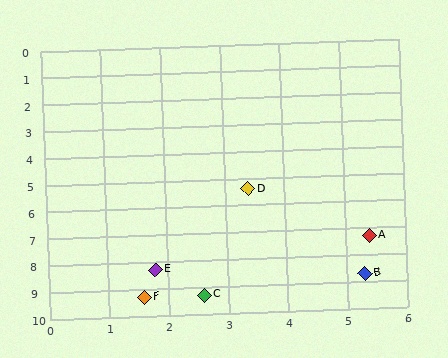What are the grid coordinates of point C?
Point C is at approximately (2.6, 9.3).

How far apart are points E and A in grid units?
Points E and A are about 3.7 grid units apart.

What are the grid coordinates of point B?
Point B is at approximately (5.3, 8.7).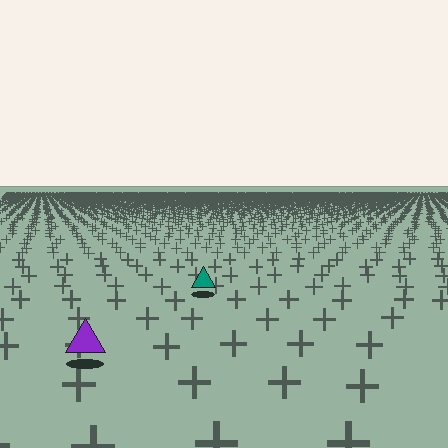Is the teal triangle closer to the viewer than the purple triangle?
No. The purple triangle is closer — you can tell from the texture gradient: the ground texture is coarser near it.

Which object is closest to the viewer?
The purple triangle is closest. The texture marks near it are larger and more spread out.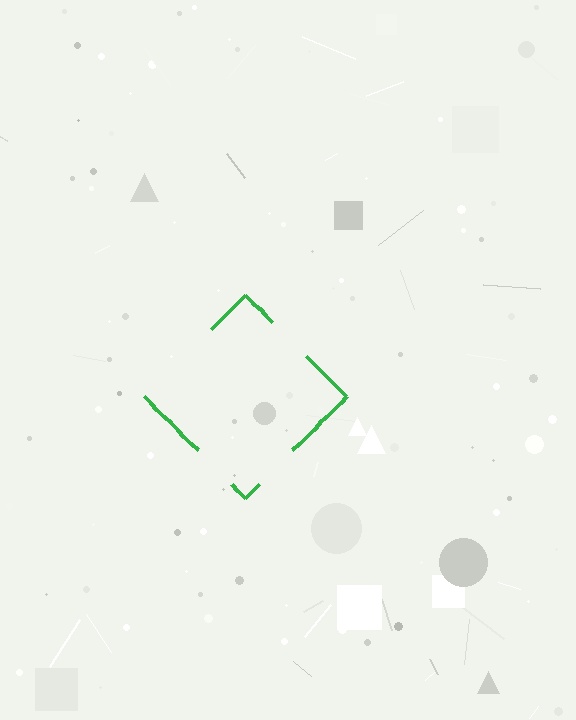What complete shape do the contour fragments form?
The contour fragments form a diamond.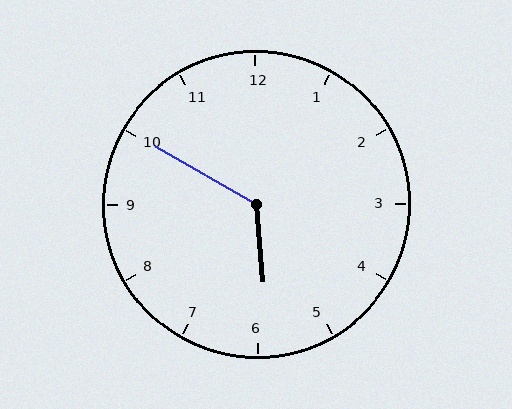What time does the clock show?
5:50.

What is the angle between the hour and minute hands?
Approximately 125 degrees.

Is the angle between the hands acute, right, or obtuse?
It is obtuse.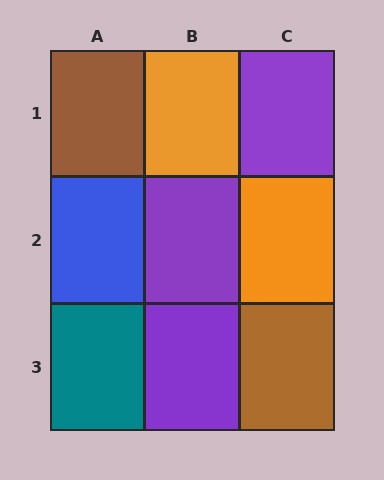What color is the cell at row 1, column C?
Purple.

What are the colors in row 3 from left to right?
Teal, purple, brown.